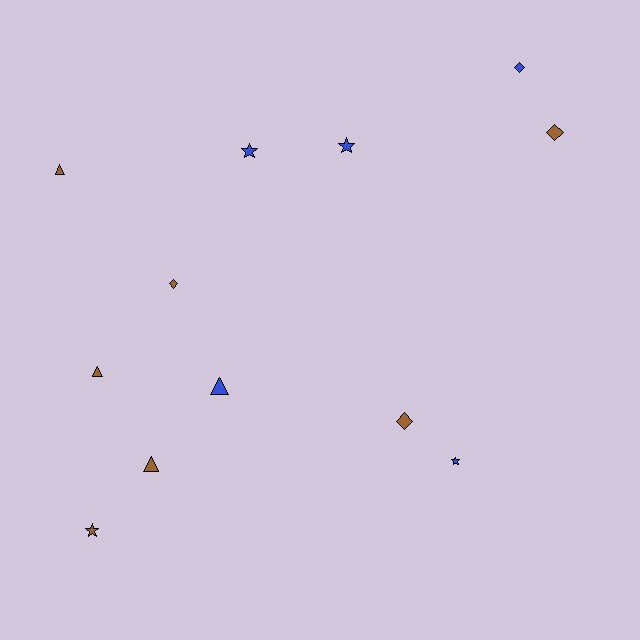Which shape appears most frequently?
Triangle, with 4 objects.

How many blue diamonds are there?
There is 1 blue diamond.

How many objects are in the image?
There are 12 objects.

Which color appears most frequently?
Brown, with 7 objects.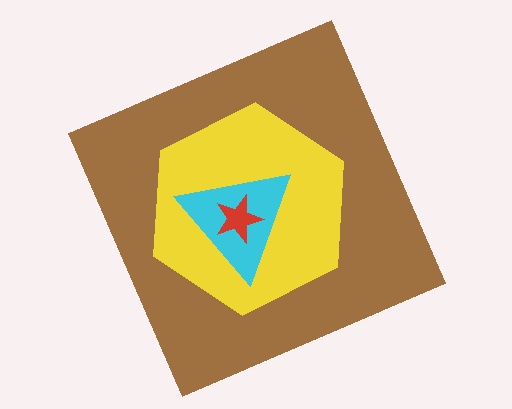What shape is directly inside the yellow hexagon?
The cyan triangle.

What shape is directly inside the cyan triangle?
The red star.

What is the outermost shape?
The brown square.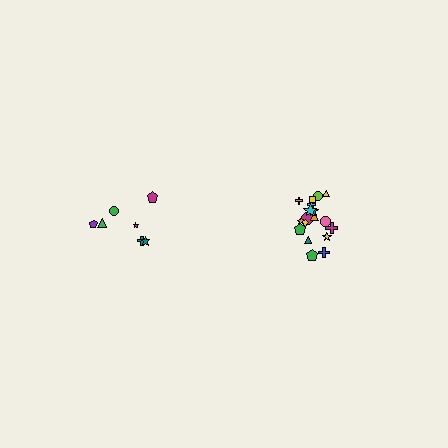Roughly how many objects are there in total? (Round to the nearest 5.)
Roughly 25 objects in total.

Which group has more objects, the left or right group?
The right group.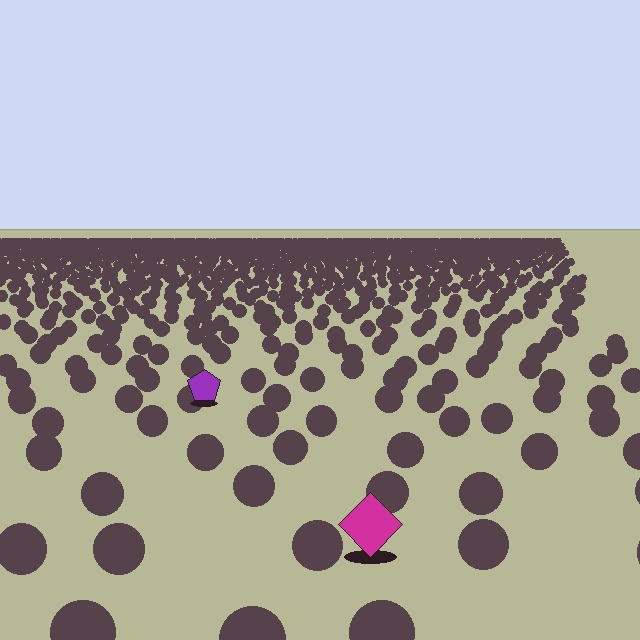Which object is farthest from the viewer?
The purple pentagon is farthest from the viewer. It appears smaller and the ground texture around it is denser.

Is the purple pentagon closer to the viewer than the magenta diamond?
No. The magenta diamond is closer — you can tell from the texture gradient: the ground texture is coarser near it.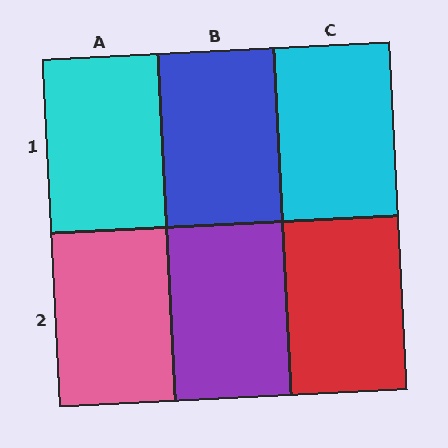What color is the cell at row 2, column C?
Red.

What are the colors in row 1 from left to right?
Cyan, blue, cyan.